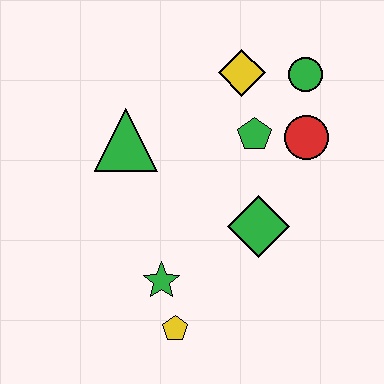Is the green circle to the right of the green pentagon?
Yes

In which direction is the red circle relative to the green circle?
The red circle is below the green circle.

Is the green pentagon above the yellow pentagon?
Yes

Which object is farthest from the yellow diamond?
The yellow pentagon is farthest from the yellow diamond.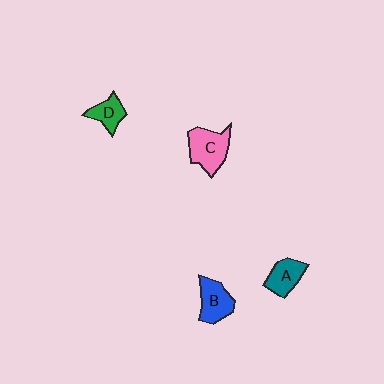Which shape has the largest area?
Shape C (pink).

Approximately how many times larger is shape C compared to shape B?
Approximately 1.3 times.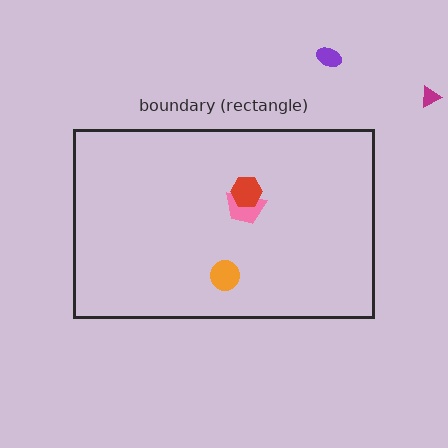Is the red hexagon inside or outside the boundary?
Inside.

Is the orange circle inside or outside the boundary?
Inside.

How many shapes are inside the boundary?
3 inside, 2 outside.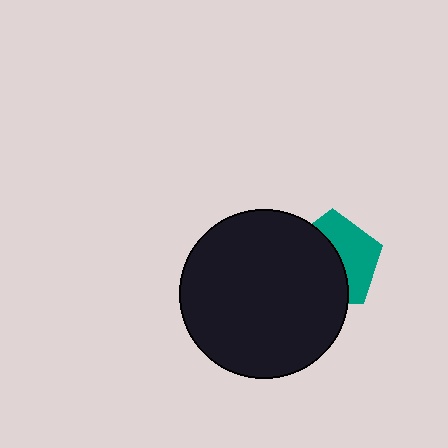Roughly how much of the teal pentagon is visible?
About half of it is visible (roughly 45%).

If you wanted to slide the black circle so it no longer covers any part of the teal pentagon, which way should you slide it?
Slide it left — that is the most direct way to separate the two shapes.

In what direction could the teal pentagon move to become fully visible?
The teal pentagon could move right. That would shift it out from behind the black circle entirely.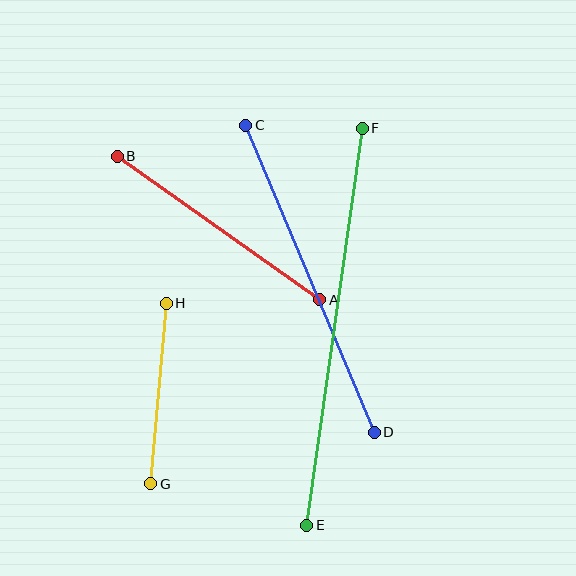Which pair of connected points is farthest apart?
Points E and F are farthest apart.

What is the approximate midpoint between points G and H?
The midpoint is at approximately (158, 394) pixels.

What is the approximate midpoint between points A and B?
The midpoint is at approximately (219, 228) pixels.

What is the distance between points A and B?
The distance is approximately 248 pixels.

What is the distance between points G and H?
The distance is approximately 181 pixels.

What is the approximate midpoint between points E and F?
The midpoint is at approximately (334, 327) pixels.